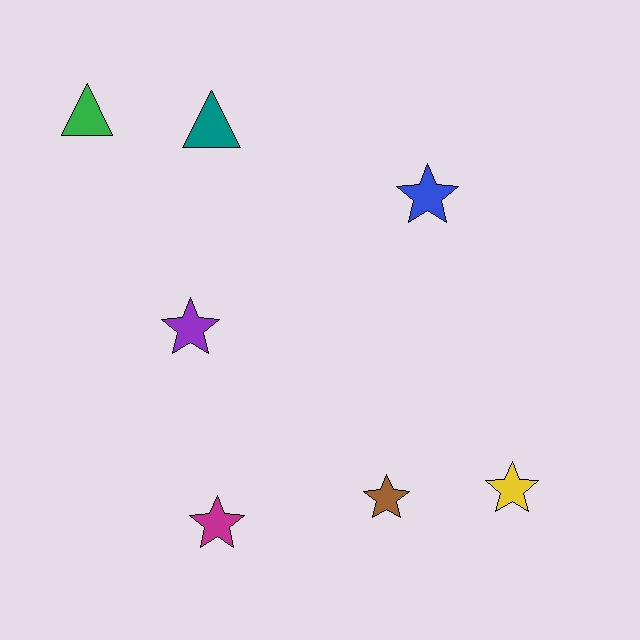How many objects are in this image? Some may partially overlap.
There are 7 objects.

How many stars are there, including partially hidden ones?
There are 5 stars.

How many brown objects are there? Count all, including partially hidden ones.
There is 1 brown object.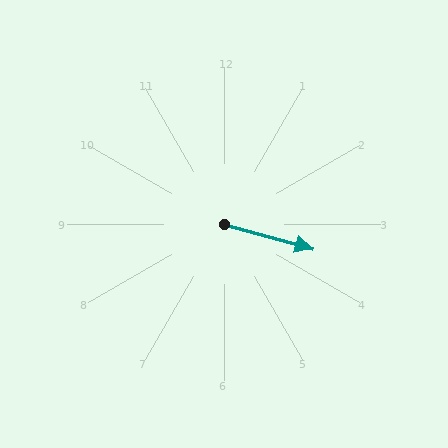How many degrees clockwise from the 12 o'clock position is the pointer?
Approximately 105 degrees.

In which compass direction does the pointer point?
East.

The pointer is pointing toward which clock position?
Roughly 4 o'clock.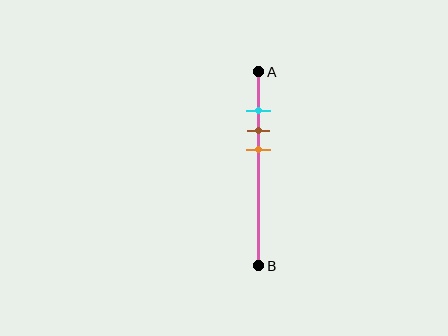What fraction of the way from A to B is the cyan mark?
The cyan mark is approximately 20% (0.2) of the way from A to B.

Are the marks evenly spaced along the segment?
Yes, the marks are approximately evenly spaced.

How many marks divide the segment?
There are 3 marks dividing the segment.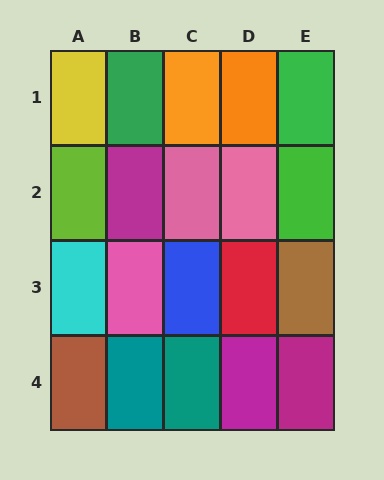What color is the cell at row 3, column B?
Pink.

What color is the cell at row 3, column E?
Brown.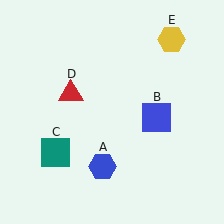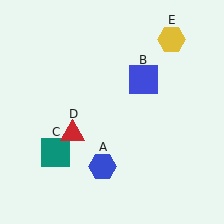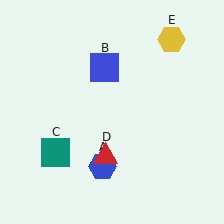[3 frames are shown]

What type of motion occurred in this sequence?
The blue square (object B), red triangle (object D) rotated counterclockwise around the center of the scene.